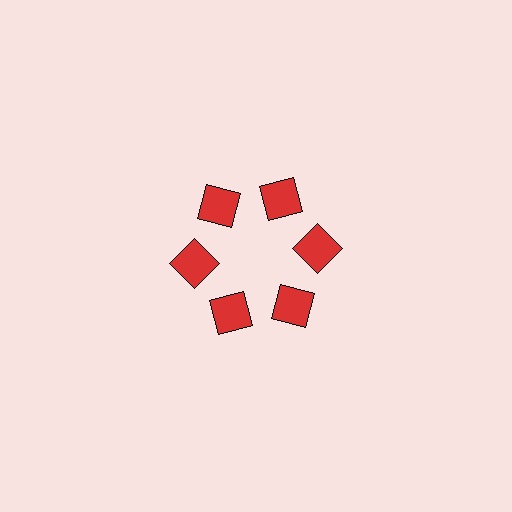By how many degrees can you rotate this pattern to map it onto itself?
The pattern maps onto itself every 60 degrees of rotation.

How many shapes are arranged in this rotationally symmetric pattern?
There are 6 shapes, arranged in 6 groups of 1.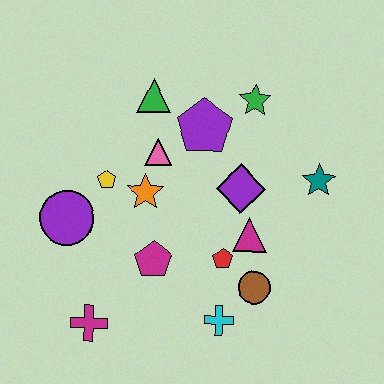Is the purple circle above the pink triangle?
No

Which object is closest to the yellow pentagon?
The orange star is closest to the yellow pentagon.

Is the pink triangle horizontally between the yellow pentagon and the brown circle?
Yes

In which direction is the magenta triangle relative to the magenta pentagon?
The magenta triangle is to the right of the magenta pentagon.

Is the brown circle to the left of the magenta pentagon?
No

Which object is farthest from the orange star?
The teal star is farthest from the orange star.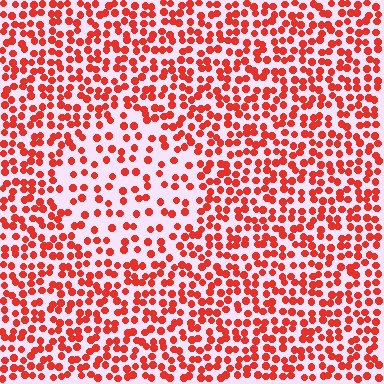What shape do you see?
I see a circle.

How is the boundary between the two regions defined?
The boundary is defined by a change in element density (approximately 1.9x ratio). All elements are the same color, size, and shape.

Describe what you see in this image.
The image contains small red elements arranged at two different densities. A circle-shaped region is visible where the elements are less densely packed than the surrounding area.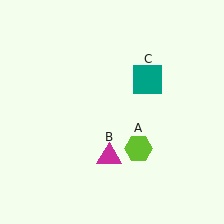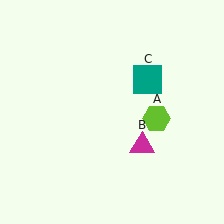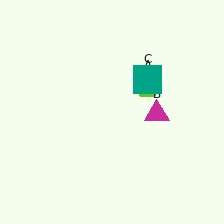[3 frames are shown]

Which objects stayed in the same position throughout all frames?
Teal square (object C) remained stationary.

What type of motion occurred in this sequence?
The lime hexagon (object A), magenta triangle (object B) rotated counterclockwise around the center of the scene.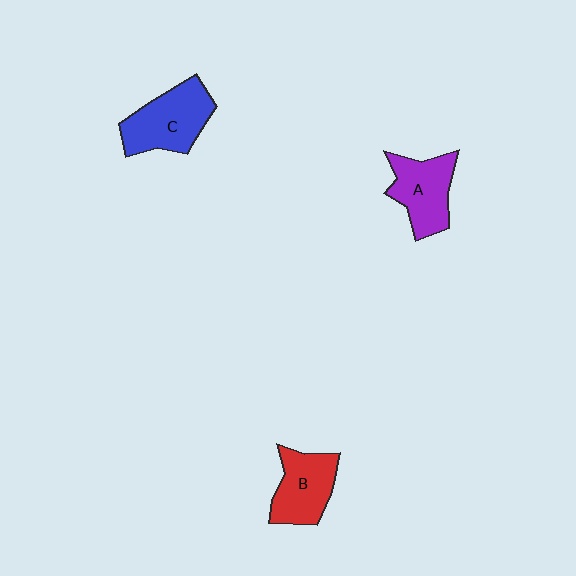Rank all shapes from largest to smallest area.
From largest to smallest: C (blue), A (purple), B (red).